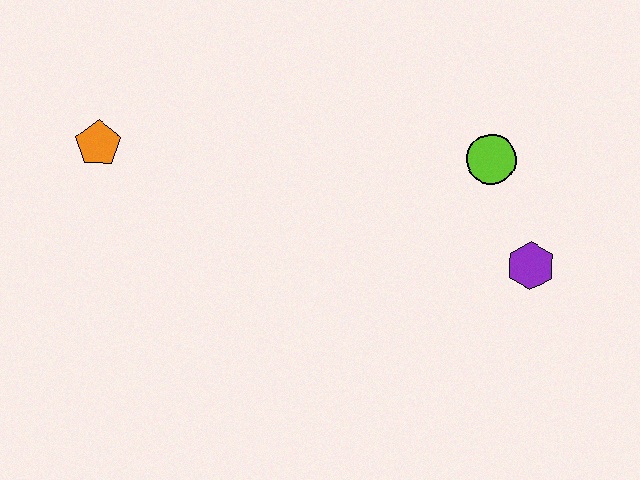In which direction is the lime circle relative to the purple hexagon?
The lime circle is above the purple hexagon.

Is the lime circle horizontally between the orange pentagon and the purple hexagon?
Yes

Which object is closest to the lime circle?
The purple hexagon is closest to the lime circle.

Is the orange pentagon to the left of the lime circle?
Yes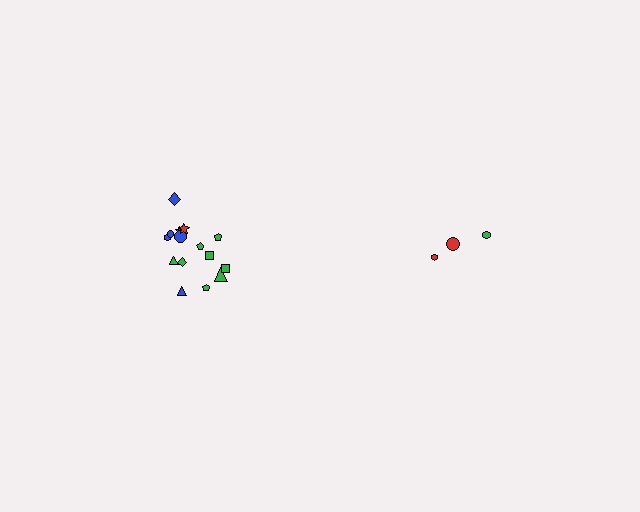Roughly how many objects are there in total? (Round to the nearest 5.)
Roughly 20 objects in total.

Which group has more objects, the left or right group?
The left group.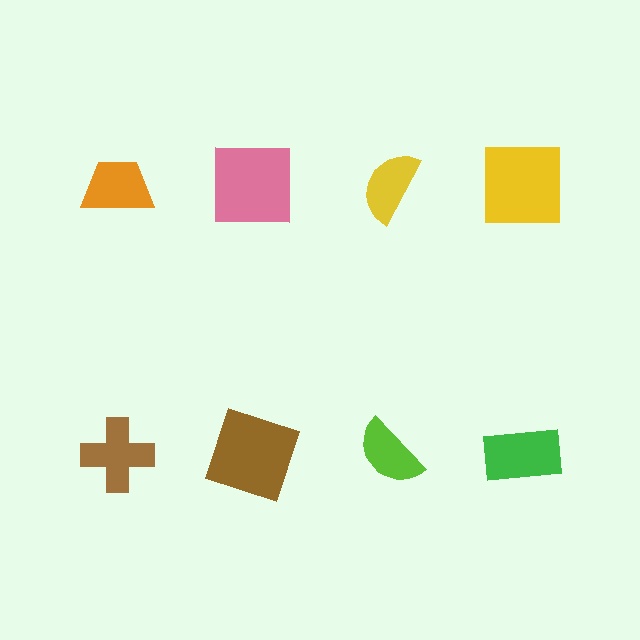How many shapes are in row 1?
4 shapes.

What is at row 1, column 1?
An orange trapezoid.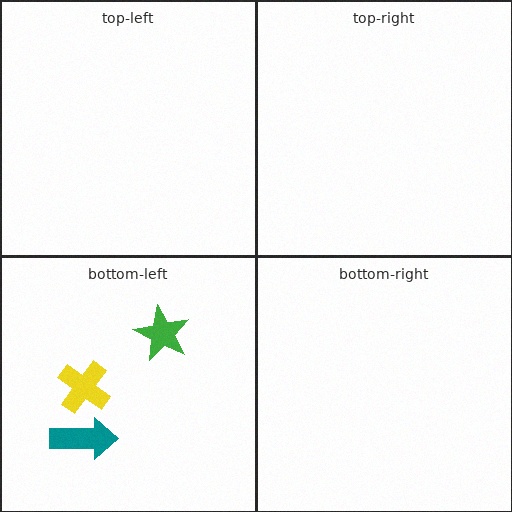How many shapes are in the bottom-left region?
3.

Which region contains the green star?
The bottom-left region.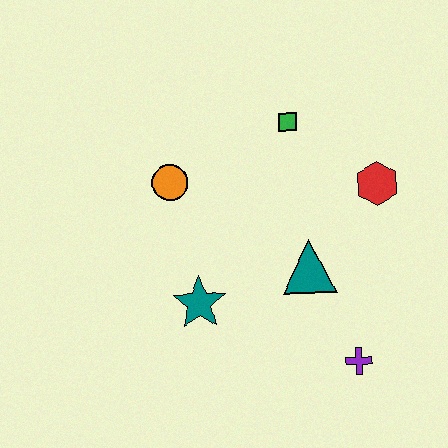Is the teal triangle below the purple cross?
No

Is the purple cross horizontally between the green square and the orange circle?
No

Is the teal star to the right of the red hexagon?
No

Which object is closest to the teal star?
The teal triangle is closest to the teal star.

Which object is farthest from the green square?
The purple cross is farthest from the green square.